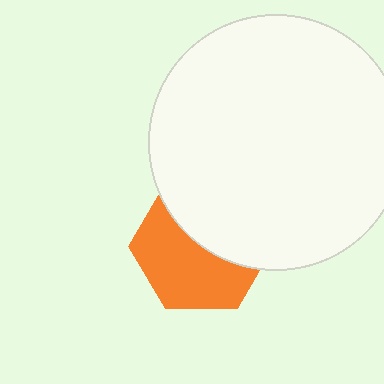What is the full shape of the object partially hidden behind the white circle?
The partially hidden object is an orange hexagon.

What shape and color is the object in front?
The object in front is a white circle.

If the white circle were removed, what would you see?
You would see the complete orange hexagon.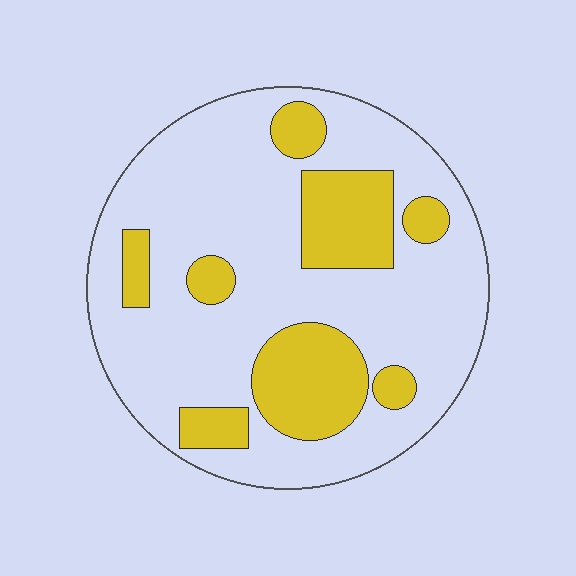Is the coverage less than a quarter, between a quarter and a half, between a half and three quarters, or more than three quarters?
Between a quarter and a half.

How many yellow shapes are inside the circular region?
8.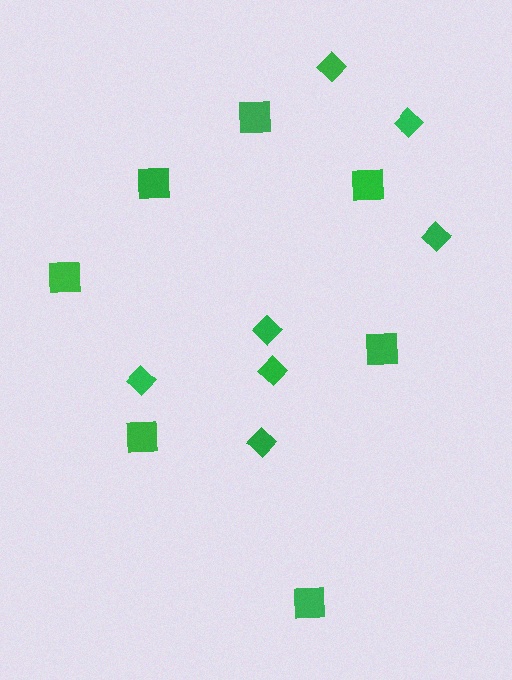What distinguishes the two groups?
There are 2 groups: one group of diamonds (7) and one group of squares (7).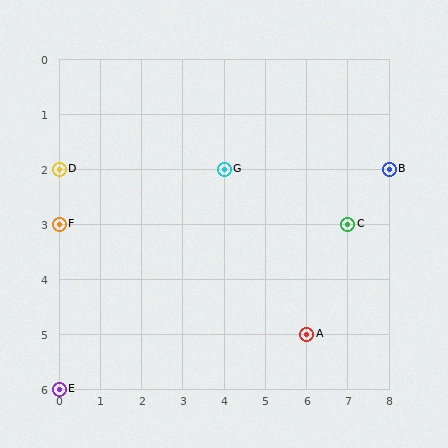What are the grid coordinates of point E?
Point E is at grid coordinates (0, 6).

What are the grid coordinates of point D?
Point D is at grid coordinates (0, 2).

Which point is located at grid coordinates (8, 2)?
Point B is at (8, 2).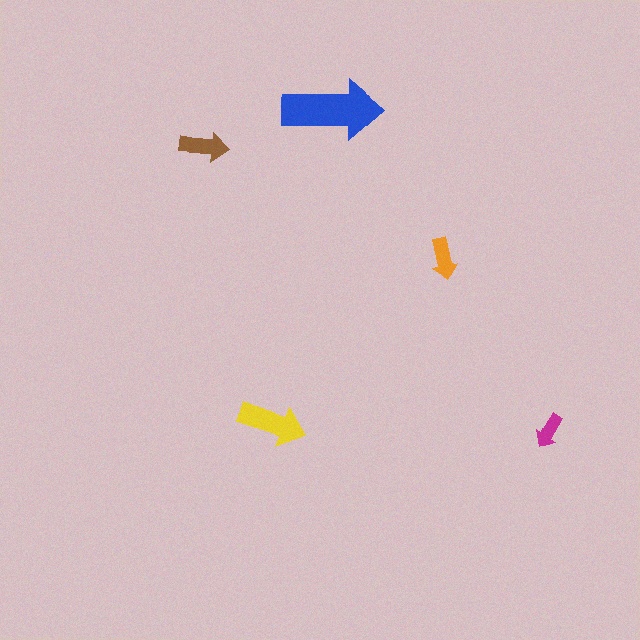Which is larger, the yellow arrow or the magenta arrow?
The yellow one.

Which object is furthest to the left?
The brown arrow is leftmost.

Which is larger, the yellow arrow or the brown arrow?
The yellow one.